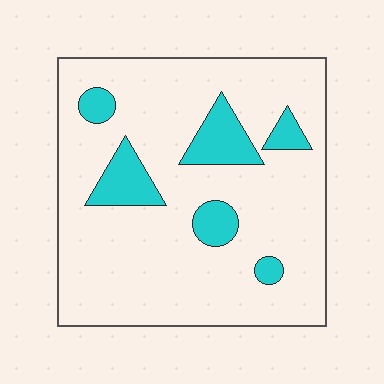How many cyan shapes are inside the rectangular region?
6.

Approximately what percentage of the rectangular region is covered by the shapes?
Approximately 15%.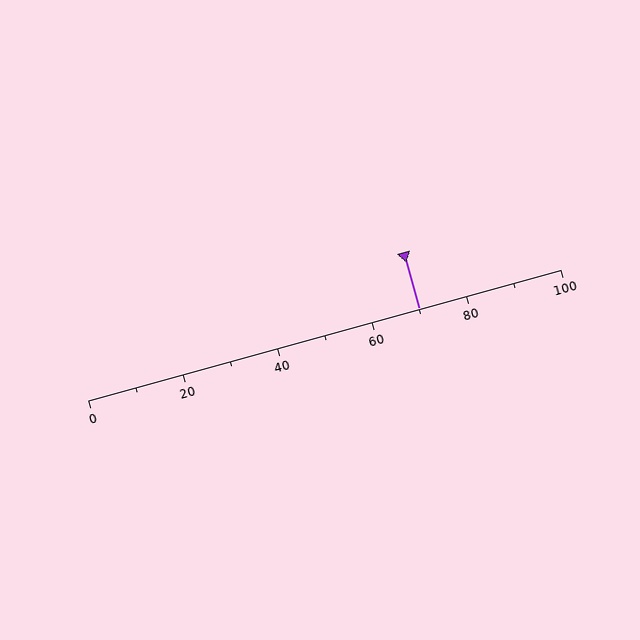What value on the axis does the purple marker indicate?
The marker indicates approximately 70.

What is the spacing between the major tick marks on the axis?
The major ticks are spaced 20 apart.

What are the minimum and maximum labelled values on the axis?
The axis runs from 0 to 100.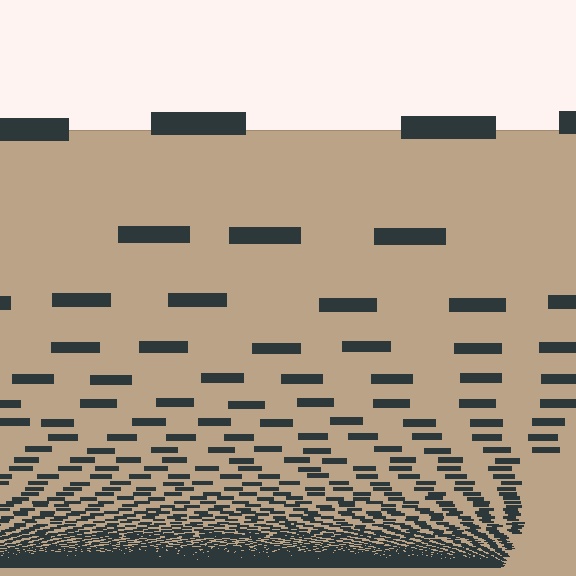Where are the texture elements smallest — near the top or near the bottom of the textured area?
Near the bottom.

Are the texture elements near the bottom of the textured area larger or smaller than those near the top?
Smaller. The gradient is inverted — elements near the bottom are smaller and denser.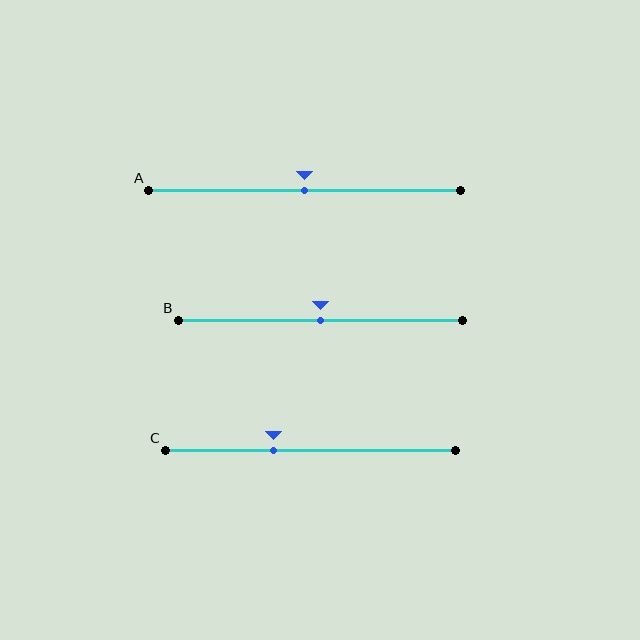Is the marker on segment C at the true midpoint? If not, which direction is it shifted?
No, the marker on segment C is shifted to the left by about 13% of the segment length.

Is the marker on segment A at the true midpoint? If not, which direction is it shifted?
Yes, the marker on segment A is at the true midpoint.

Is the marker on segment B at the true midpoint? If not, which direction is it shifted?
Yes, the marker on segment B is at the true midpoint.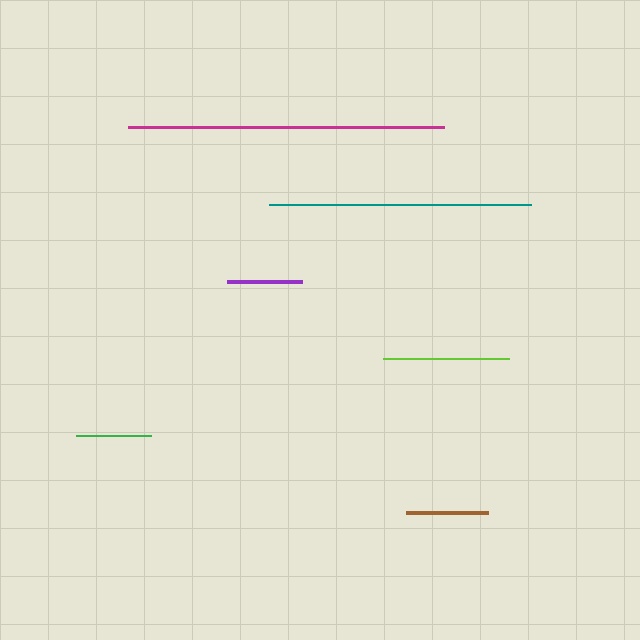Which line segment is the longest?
The magenta line is the longest at approximately 316 pixels.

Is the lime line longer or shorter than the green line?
The lime line is longer than the green line.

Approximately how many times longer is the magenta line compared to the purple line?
The magenta line is approximately 4.2 times the length of the purple line.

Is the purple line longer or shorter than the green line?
The purple line is longer than the green line.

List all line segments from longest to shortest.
From longest to shortest: magenta, teal, lime, brown, purple, green.